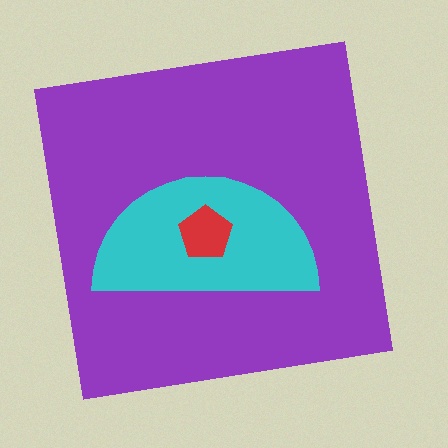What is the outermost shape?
The purple square.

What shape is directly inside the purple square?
The cyan semicircle.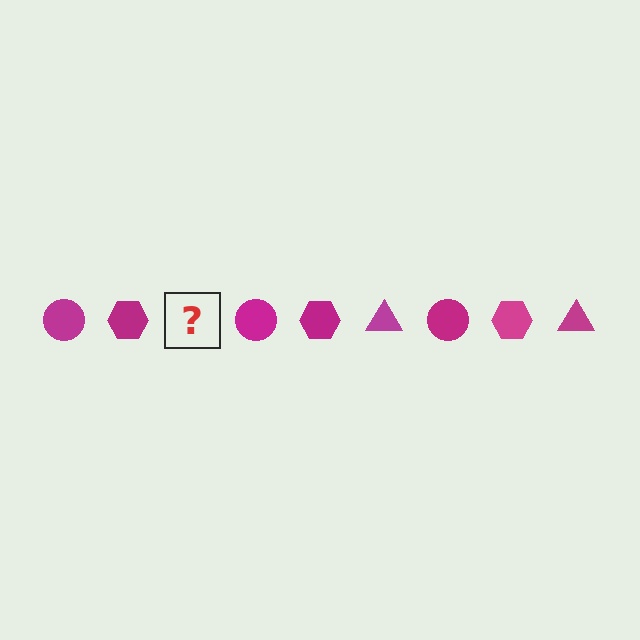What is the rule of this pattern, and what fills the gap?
The rule is that the pattern cycles through circle, hexagon, triangle shapes in magenta. The gap should be filled with a magenta triangle.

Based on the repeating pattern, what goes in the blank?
The blank should be a magenta triangle.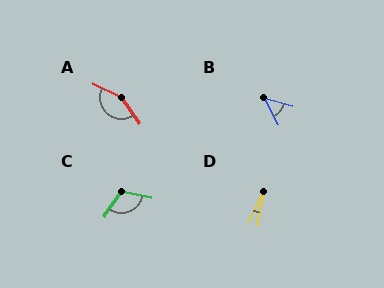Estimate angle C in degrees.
Approximately 112 degrees.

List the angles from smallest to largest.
D (16°), B (46°), C (112°), A (151°).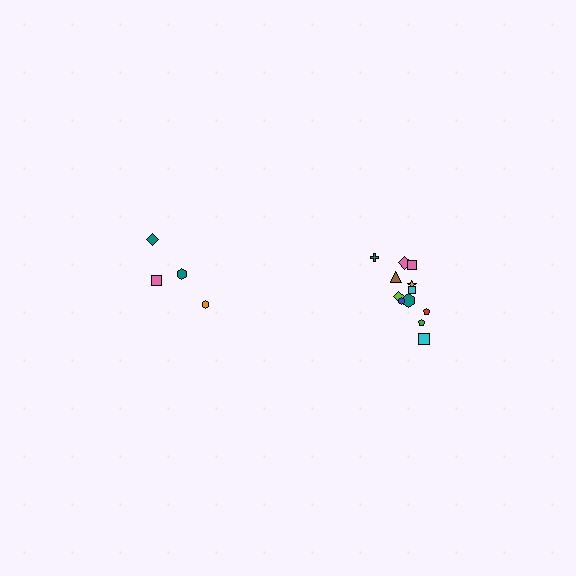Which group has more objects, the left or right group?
The right group.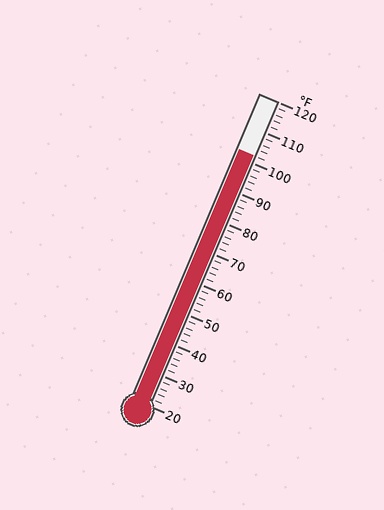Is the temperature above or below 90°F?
The temperature is above 90°F.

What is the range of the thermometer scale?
The thermometer scale ranges from 20°F to 120°F.